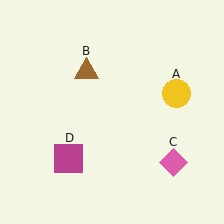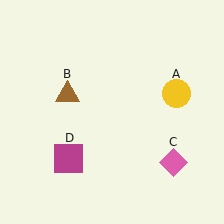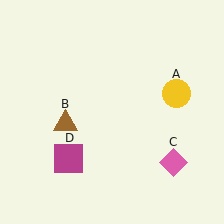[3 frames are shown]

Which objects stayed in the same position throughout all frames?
Yellow circle (object A) and pink diamond (object C) and magenta square (object D) remained stationary.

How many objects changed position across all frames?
1 object changed position: brown triangle (object B).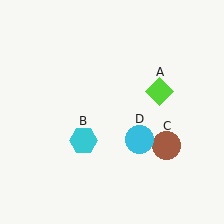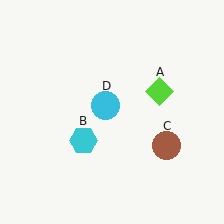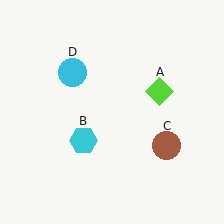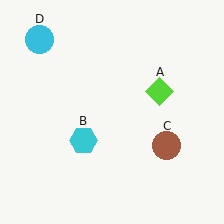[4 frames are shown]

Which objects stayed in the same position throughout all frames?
Lime diamond (object A) and cyan hexagon (object B) and brown circle (object C) remained stationary.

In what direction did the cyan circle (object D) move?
The cyan circle (object D) moved up and to the left.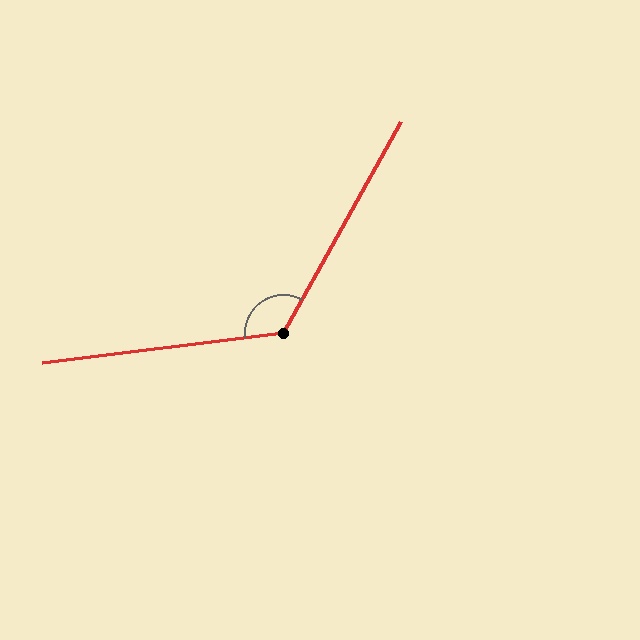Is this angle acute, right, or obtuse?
It is obtuse.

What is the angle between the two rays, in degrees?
Approximately 126 degrees.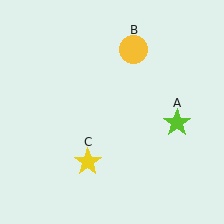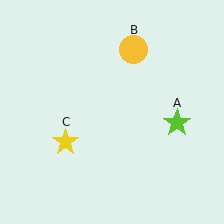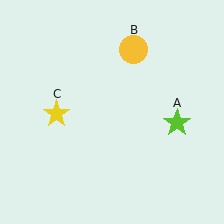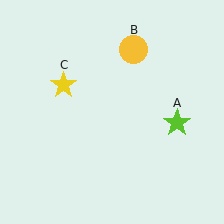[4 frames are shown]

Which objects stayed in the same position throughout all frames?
Lime star (object A) and yellow circle (object B) remained stationary.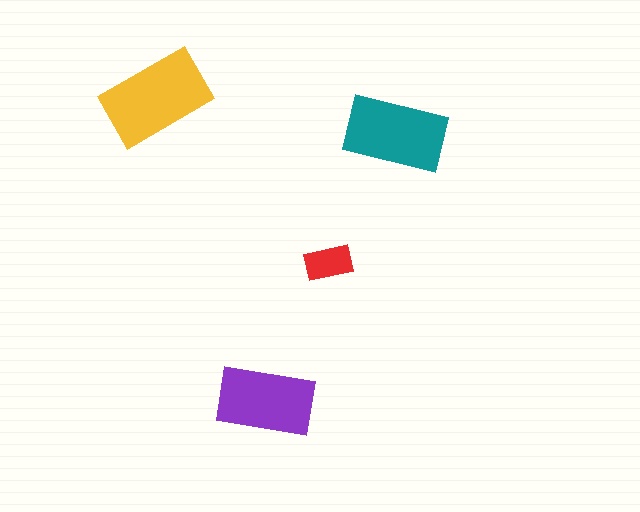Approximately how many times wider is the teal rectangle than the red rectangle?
About 2 times wider.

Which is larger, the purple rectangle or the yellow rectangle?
The yellow one.